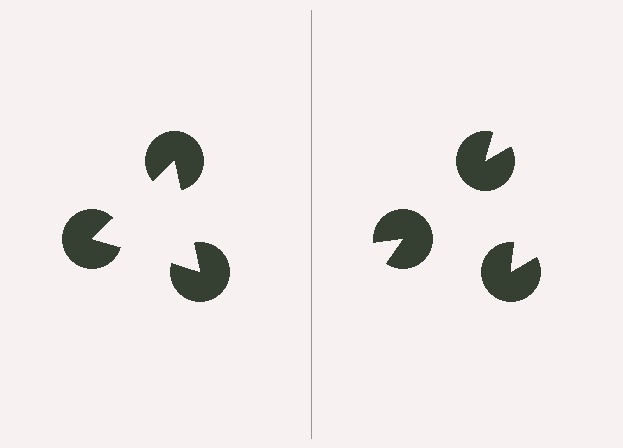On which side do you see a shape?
An illusory triangle appears on the left side. On the right side the wedge cuts are rotated, so no coherent shape forms.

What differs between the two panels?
The pac-man discs are positioned identically on both sides; only the wedge orientations differ. On the left they align to a triangle; on the right they are misaligned.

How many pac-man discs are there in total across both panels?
6 — 3 on each side.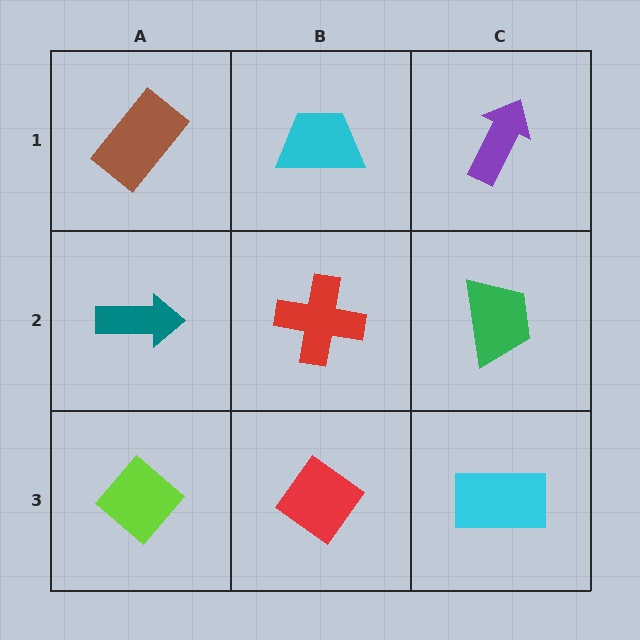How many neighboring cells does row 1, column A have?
2.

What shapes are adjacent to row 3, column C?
A green trapezoid (row 2, column C), a red diamond (row 3, column B).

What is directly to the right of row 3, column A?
A red diamond.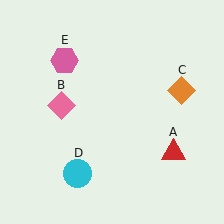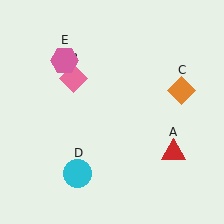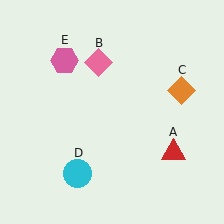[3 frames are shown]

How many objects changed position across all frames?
1 object changed position: pink diamond (object B).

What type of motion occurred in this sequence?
The pink diamond (object B) rotated clockwise around the center of the scene.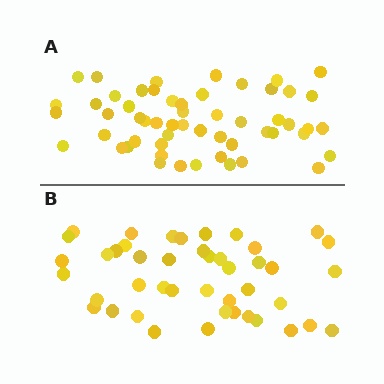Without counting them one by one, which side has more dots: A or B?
Region A (the top region) has more dots.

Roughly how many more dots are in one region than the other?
Region A has roughly 12 or so more dots than region B.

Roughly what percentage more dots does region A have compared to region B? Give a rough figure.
About 25% more.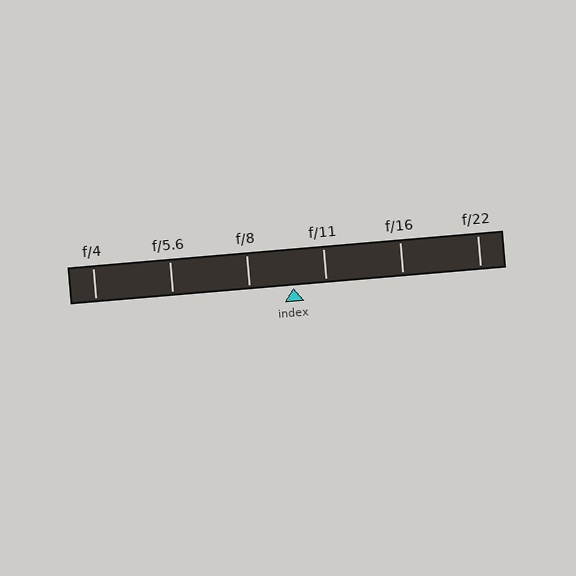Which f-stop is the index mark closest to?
The index mark is closest to f/11.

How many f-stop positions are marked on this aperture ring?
There are 6 f-stop positions marked.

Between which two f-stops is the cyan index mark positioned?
The index mark is between f/8 and f/11.